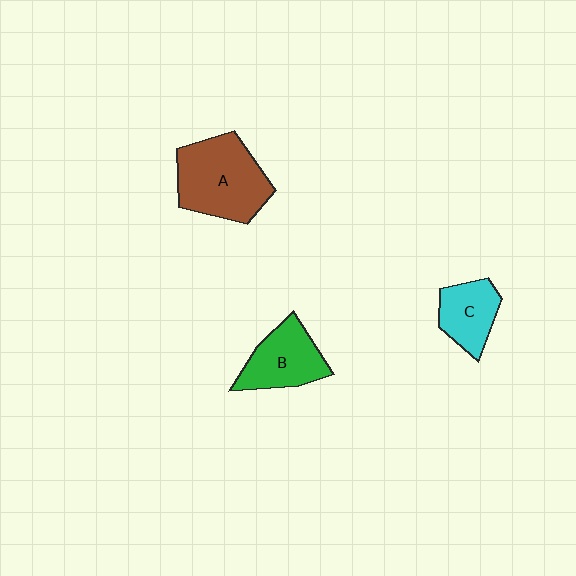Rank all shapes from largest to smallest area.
From largest to smallest: A (brown), B (green), C (cyan).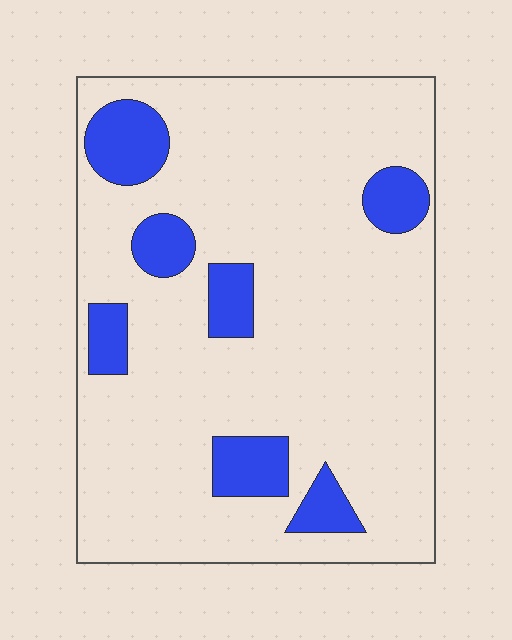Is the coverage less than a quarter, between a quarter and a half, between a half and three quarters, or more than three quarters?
Less than a quarter.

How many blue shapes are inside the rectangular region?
7.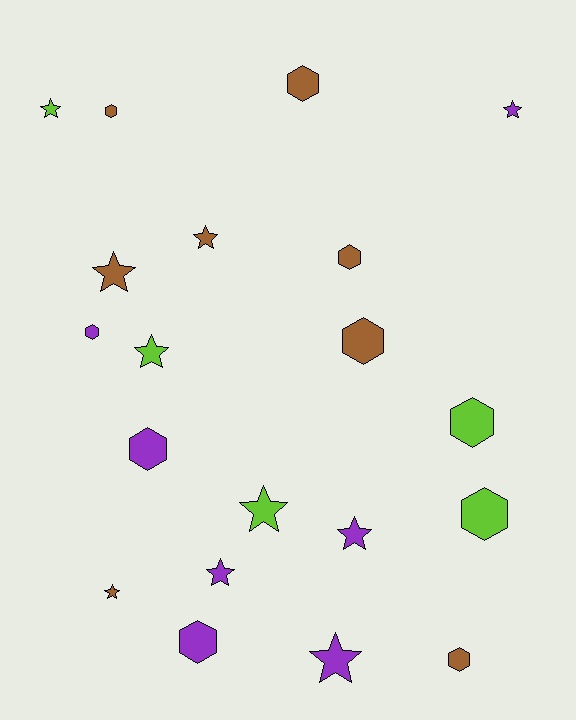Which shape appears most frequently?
Star, with 10 objects.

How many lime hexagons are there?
There are 2 lime hexagons.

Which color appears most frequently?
Brown, with 8 objects.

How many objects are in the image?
There are 20 objects.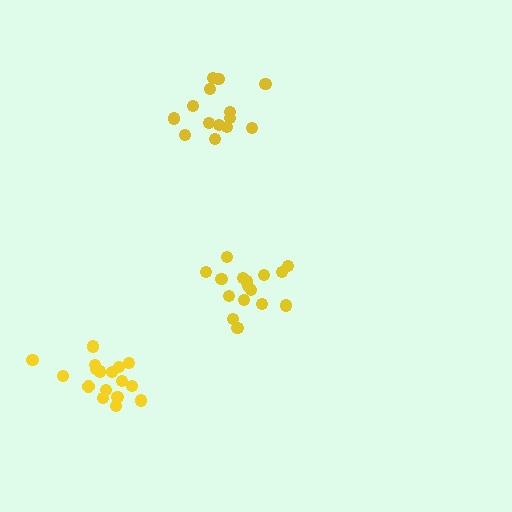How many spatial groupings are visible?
There are 3 spatial groupings.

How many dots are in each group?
Group 1: 16 dots, Group 2: 14 dots, Group 3: 17 dots (47 total).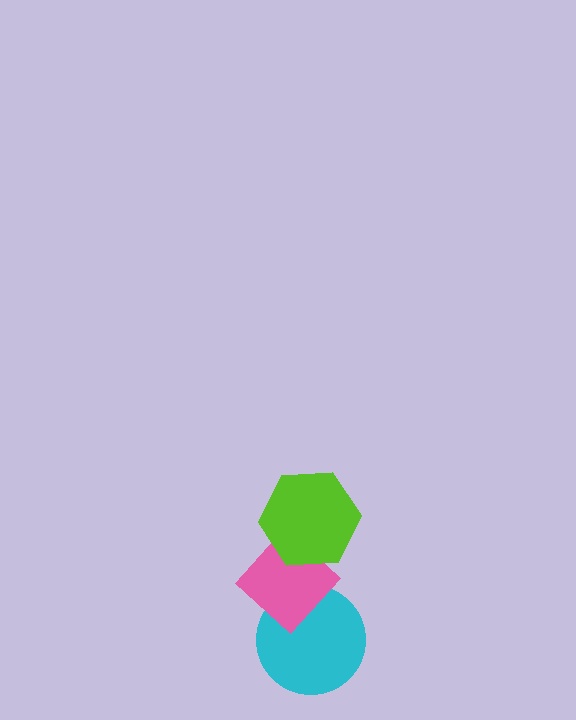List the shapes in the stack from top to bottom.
From top to bottom: the lime hexagon, the pink diamond, the cyan circle.